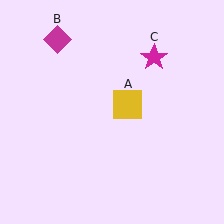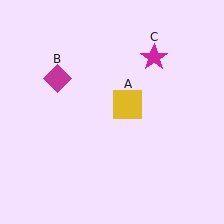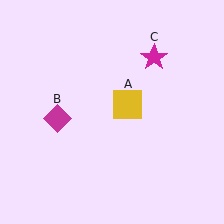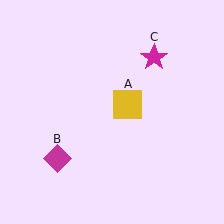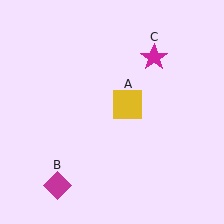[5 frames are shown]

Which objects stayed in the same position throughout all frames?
Yellow square (object A) and magenta star (object C) remained stationary.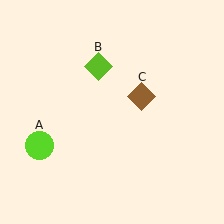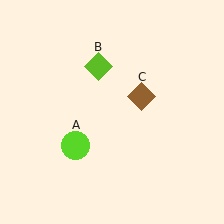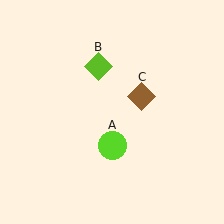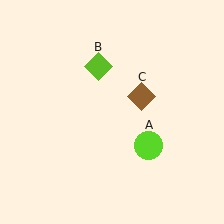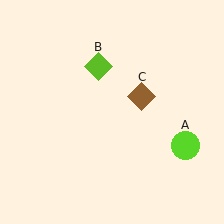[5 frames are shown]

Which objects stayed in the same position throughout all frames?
Lime diamond (object B) and brown diamond (object C) remained stationary.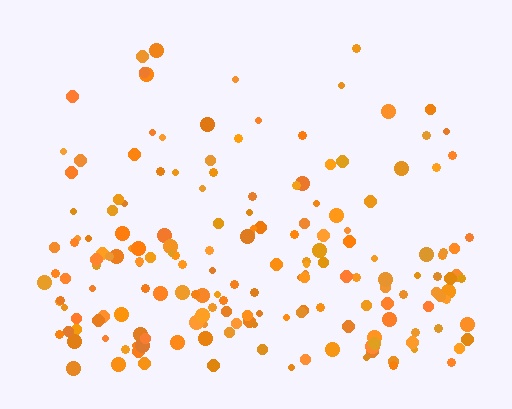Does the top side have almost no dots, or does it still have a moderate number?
Still a moderate number, just noticeably fewer than the bottom.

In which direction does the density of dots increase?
From top to bottom, with the bottom side densest.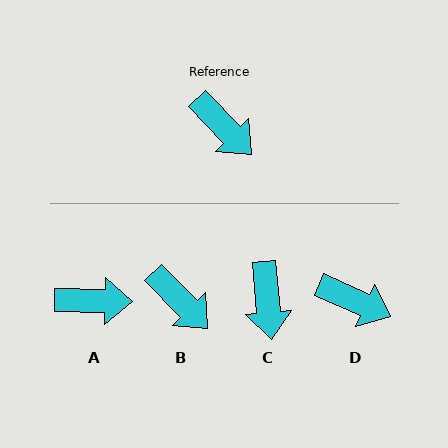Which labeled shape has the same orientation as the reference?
B.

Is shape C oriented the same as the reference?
No, it is off by about 39 degrees.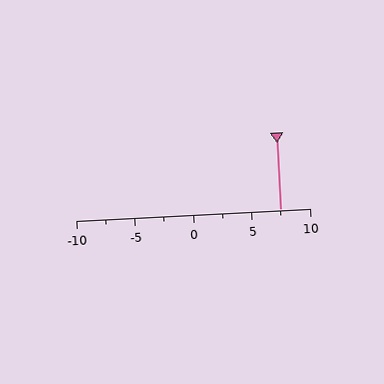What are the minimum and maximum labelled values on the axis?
The axis runs from -10 to 10.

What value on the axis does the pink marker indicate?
The marker indicates approximately 7.5.